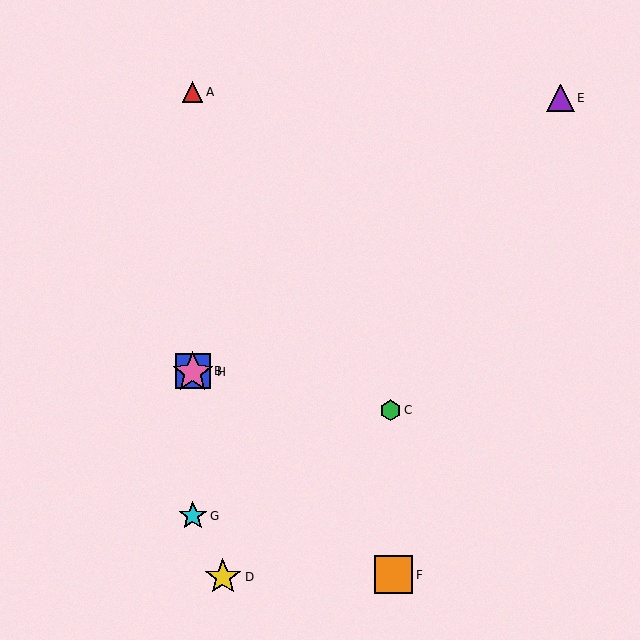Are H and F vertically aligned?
No, H is at x≈193 and F is at x≈394.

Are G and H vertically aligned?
Yes, both are at x≈193.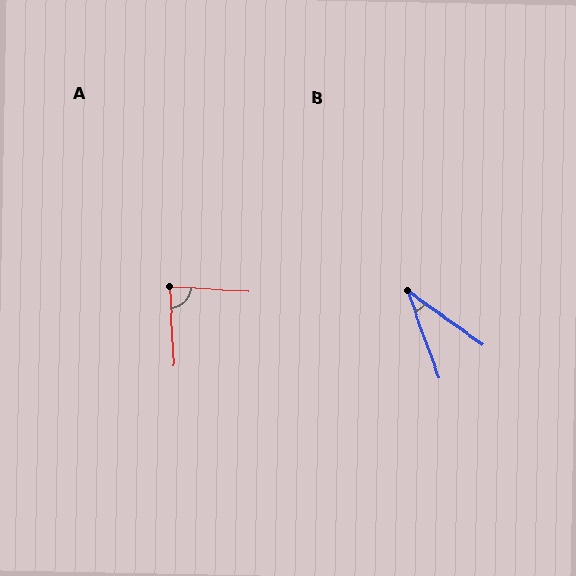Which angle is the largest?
A, at approximately 84 degrees.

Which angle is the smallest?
B, at approximately 34 degrees.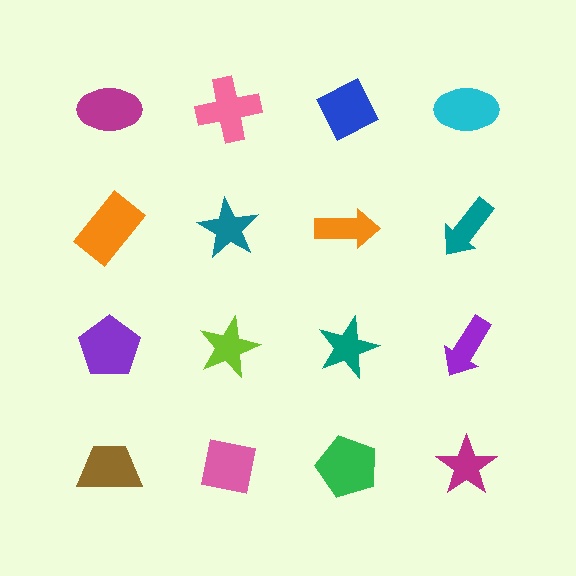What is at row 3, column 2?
A lime star.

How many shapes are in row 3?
4 shapes.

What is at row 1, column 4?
A cyan ellipse.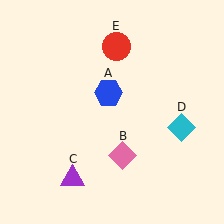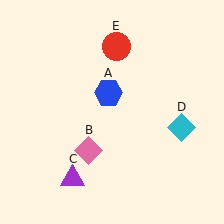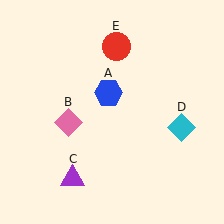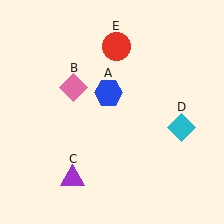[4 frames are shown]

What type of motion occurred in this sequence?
The pink diamond (object B) rotated clockwise around the center of the scene.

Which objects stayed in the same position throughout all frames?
Blue hexagon (object A) and purple triangle (object C) and cyan diamond (object D) and red circle (object E) remained stationary.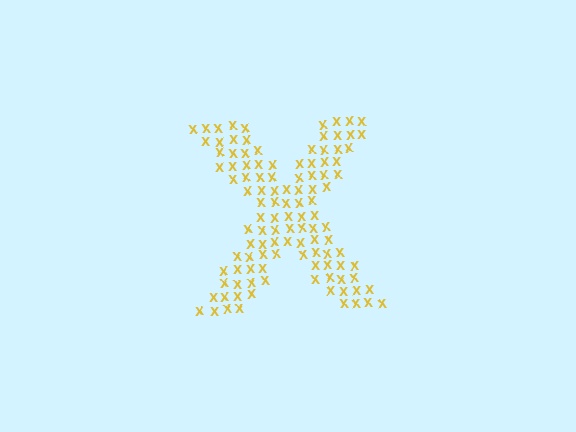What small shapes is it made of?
It is made of small letter X's.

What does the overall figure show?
The overall figure shows the letter X.